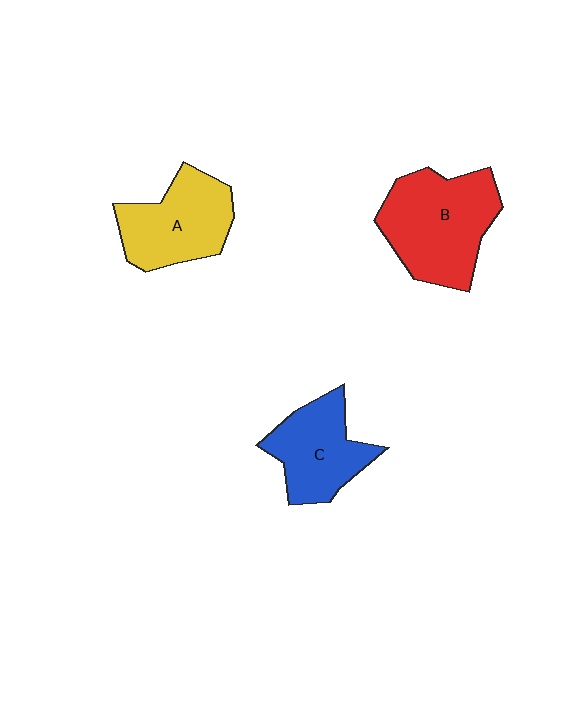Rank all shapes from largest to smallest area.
From largest to smallest: B (red), A (yellow), C (blue).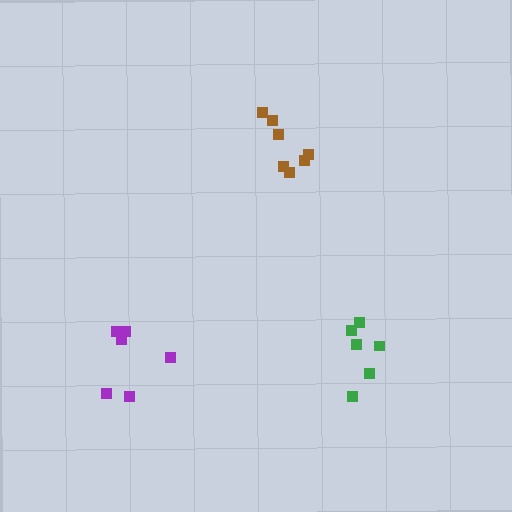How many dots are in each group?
Group 1: 7 dots, Group 2: 6 dots, Group 3: 6 dots (19 total).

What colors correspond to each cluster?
The clusters are colored: brown, purple, green.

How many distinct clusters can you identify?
There are 3 distinct clusters.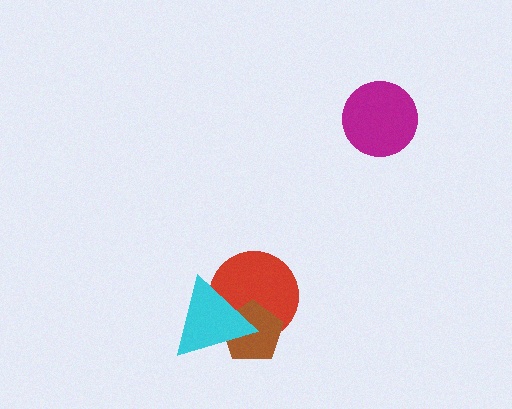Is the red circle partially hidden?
Yes, it is partially covered by another shape.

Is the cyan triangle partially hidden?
No, no other shape covers it.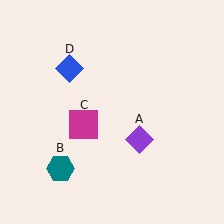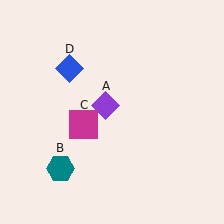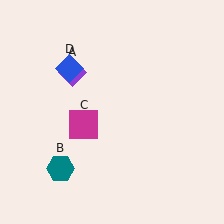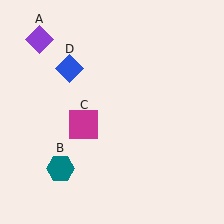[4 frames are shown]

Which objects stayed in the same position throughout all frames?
Teal hexagon (object B) and magenta square (object C) and blue diamond (object D) remained stationary.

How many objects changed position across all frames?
1 object changed position: purple diamond (object A).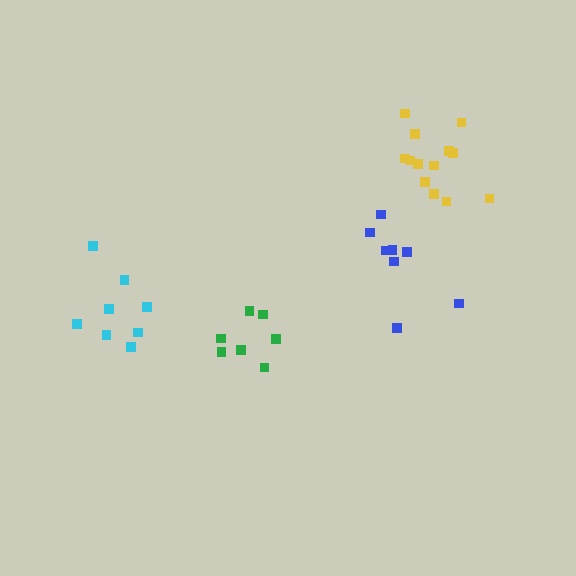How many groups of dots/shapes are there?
There are 4 groups.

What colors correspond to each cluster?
The clusters are colored: cyan, blue, green, yellow.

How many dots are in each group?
Group 1: 8 dots, Group 2: 8 dots, Group 3: 7 dots, Group 4: 13 dots (36 total).